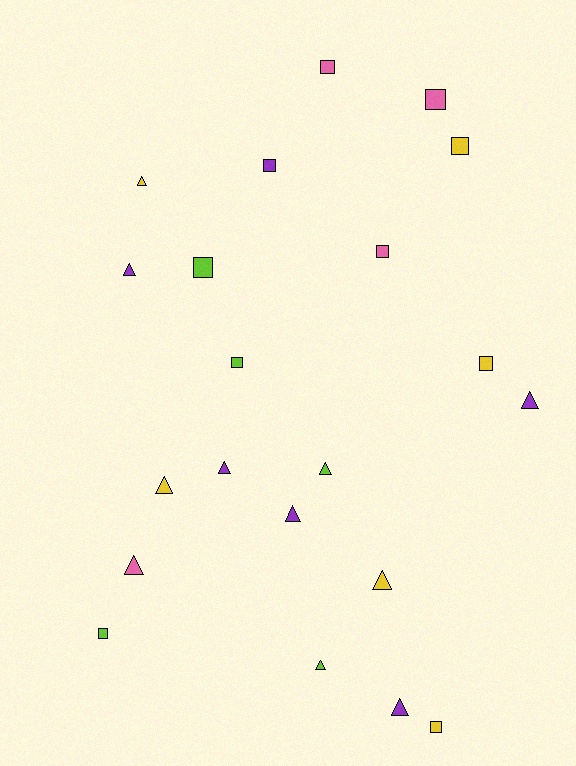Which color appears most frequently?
Purple, with 6 objects.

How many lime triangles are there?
There are 2 lime triangles.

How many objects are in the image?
There are 21 objects.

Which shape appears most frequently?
Triangle, with 11 objects.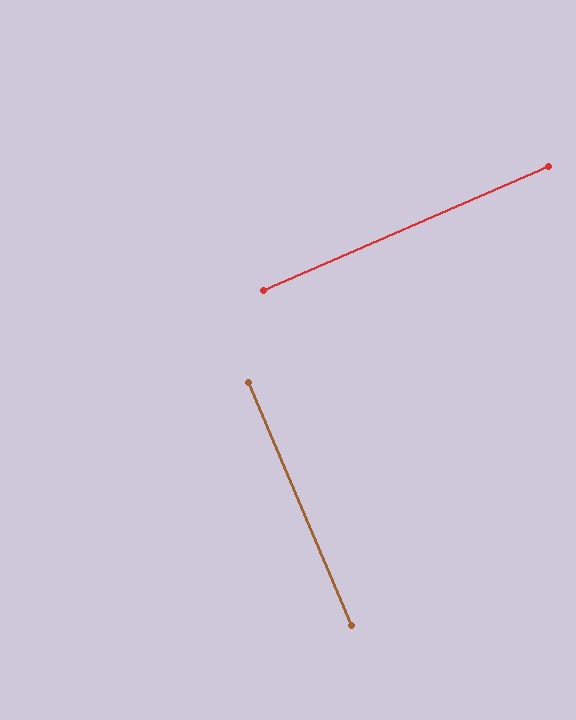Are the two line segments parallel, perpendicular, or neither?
Perpendicular — they meet at approximately 90°.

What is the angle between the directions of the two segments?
Approximately 90 degrees.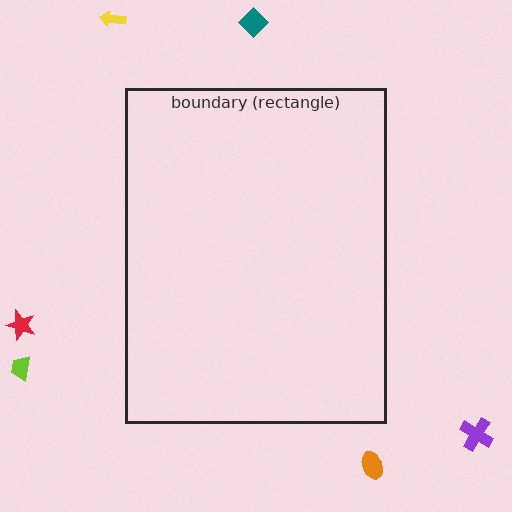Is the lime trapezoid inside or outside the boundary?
Outside.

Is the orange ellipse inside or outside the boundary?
Outside.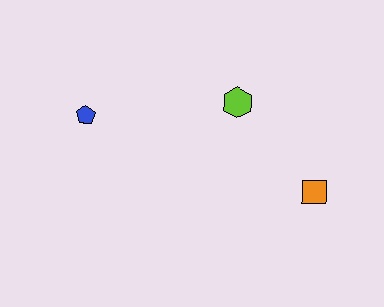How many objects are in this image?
There are 3 objects.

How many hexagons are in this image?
There is 1 hexagon.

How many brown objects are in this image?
There are no brown objects.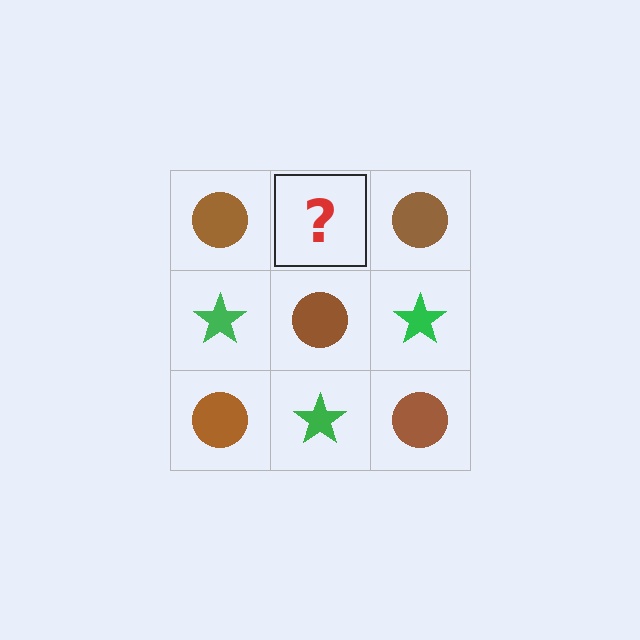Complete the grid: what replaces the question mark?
The question mark should be replaced with a green star.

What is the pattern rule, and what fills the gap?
The rule is that it alternates brown circle and green star in a checkerboard pattern. The gap should be filled with a green star.